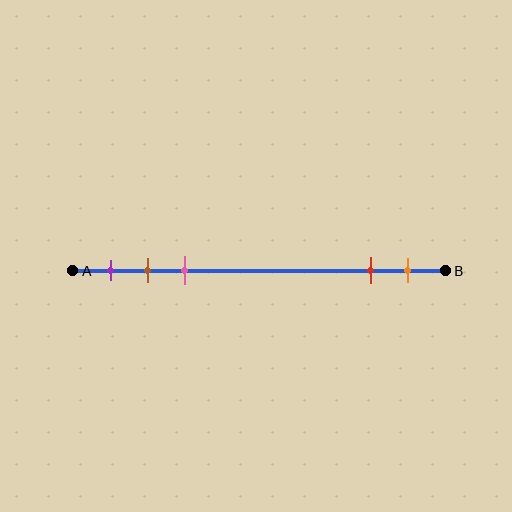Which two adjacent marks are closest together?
The brown and pink marks are the closest adjacent pair.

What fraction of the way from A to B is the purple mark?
The purple mark is approximately 10% (0.1) of the way from A to B.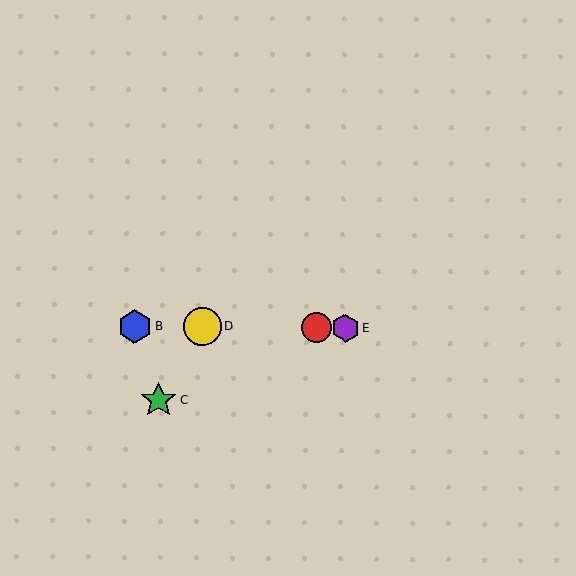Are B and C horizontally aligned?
No, B is at y≈326 and C is at y≈400.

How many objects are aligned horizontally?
4 objects (A, B, D, E) are aligned horizontally.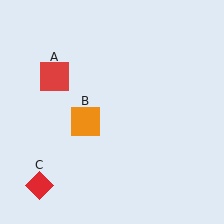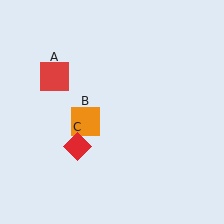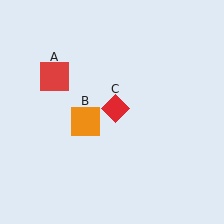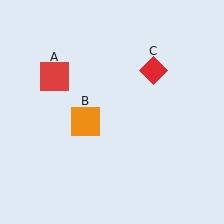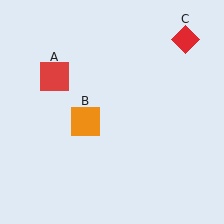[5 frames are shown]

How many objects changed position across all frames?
1 object changed position: red diamond (object C).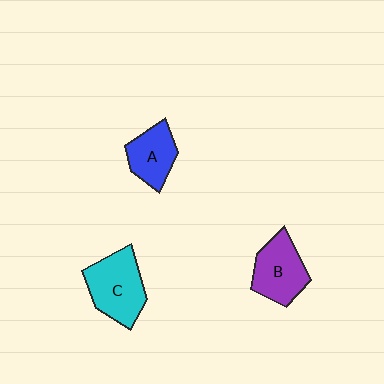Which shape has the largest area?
Shape C (cyan).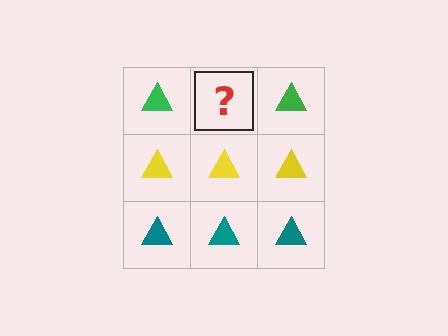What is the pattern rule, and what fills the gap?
The rule is that each row has a consistent color. The gap should be filled with a green triangle.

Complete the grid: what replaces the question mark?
The question mark should be replaced with a green triangle.